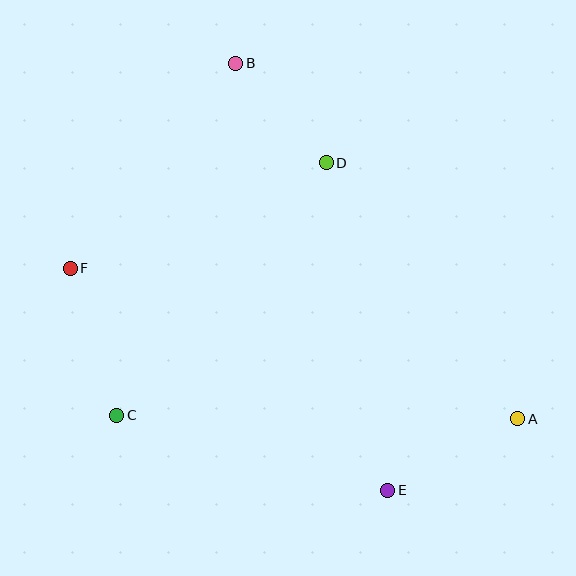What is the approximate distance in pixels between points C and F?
The distance between C and F is approximately 154 pixels.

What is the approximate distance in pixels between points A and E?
The distance between A and E is approximately 148 pixels.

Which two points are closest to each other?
Points B and D are closest to each other.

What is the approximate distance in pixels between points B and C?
The distance between B and C is approximately 371 pixels.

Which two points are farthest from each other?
Points A and F are farthest from each other.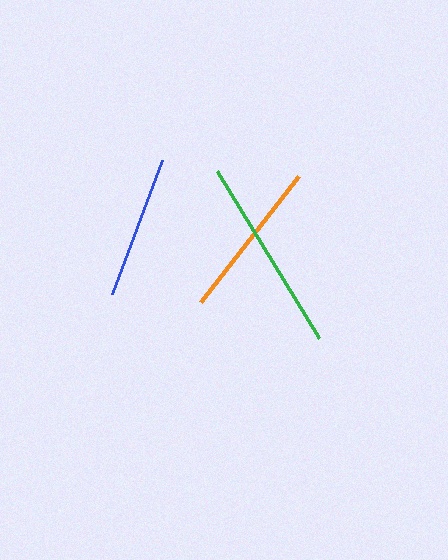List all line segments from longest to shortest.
From longest to shortest: green, orange, blue.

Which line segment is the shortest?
The blue line is the shortest at approximately 143 pixels.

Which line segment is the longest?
The green line is the longest at approximately 195 pixels.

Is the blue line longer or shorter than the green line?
The green line is longer than the blue line.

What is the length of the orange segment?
The orange segment is approximately 159 pixels long.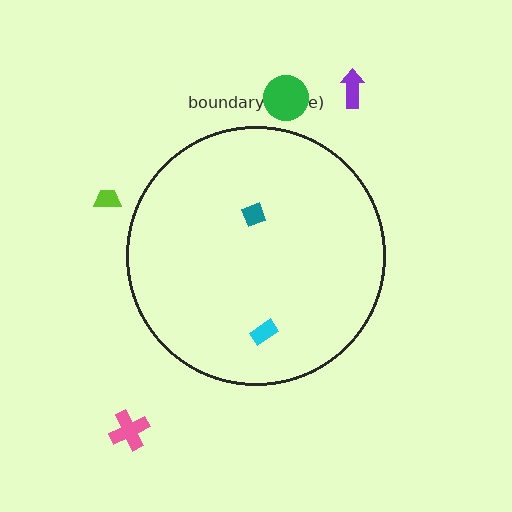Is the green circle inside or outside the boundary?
Outside.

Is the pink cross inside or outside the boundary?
Outside.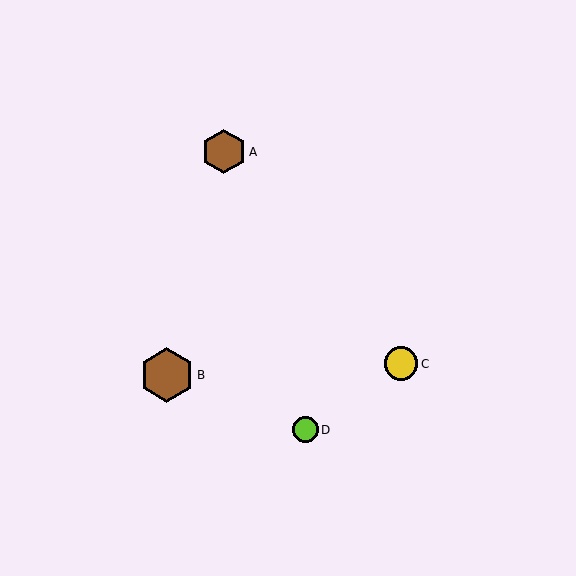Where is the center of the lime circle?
The center of the lime circle is at (306, 430).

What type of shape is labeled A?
Shape A is a brown hexagon.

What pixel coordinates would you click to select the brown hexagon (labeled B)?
Click at (167, 375) to select the brown hexagon B.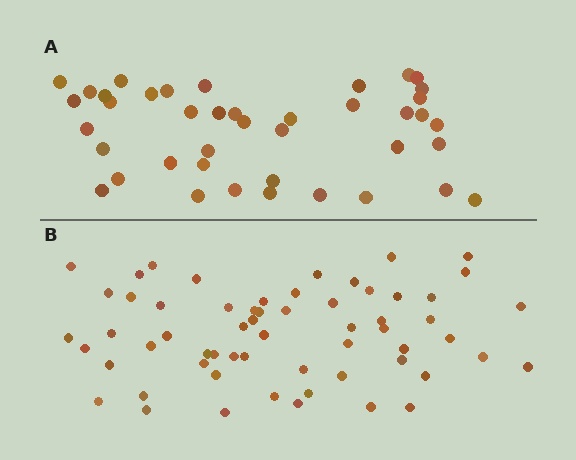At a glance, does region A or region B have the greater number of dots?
Region B (the bottom region) has more dots.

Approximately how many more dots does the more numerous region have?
Region B has approximately 20 more dots than region A.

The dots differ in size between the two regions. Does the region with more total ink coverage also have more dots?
No. Region A has more total ink coverage because its dots are larger, but region B actually contains more individual dots. Total area can be misleading — the number of items is what matters here.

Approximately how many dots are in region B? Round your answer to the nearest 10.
About 60 dots.